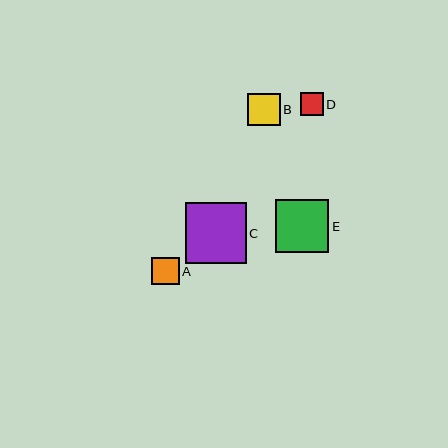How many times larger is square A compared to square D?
Square A is approximately 1.2 times the size of square D.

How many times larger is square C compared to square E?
Square C is approximately 1.1 times the size of square E.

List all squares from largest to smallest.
From largest to smallest: C, E, B, A, D.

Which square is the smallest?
Square D is the smallest with a size of approximately 22 pixels.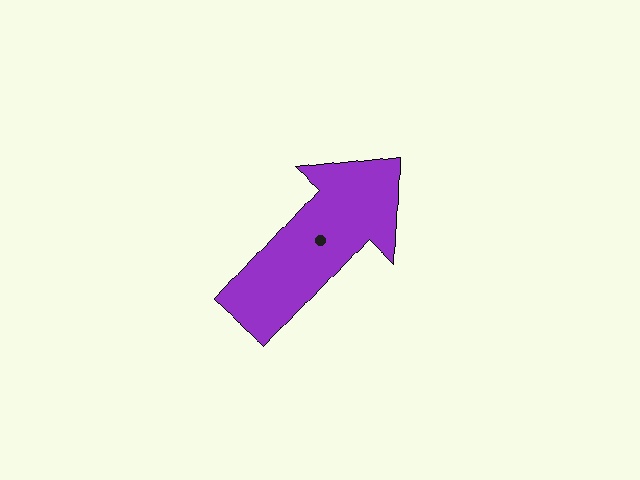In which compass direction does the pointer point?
Northeast.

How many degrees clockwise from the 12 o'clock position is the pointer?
Approximately 42 degrees.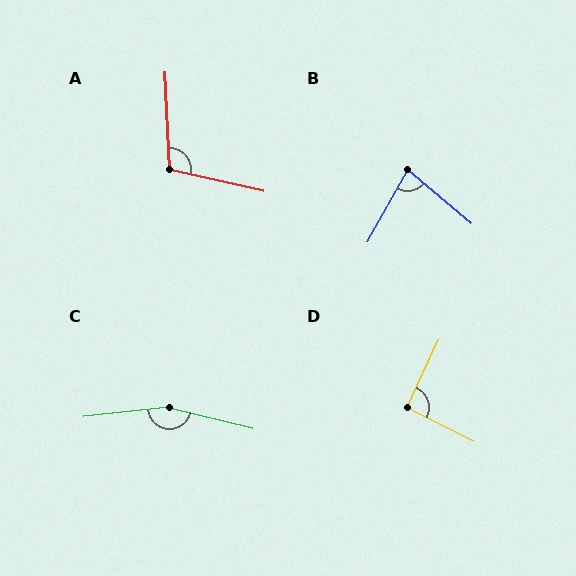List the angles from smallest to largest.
B (79°), D (92°), A (106°), C (160°).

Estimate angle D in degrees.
Approximately 92 degrees.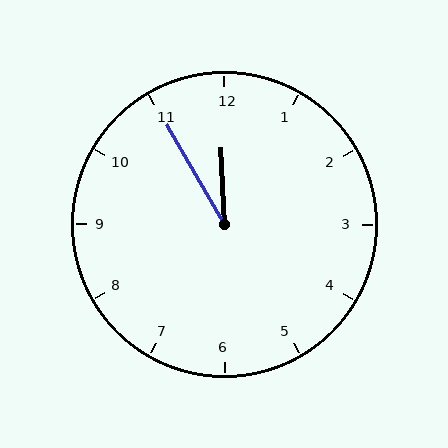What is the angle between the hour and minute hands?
Approximately 28 degrees.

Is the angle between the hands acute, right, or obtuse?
It is acute.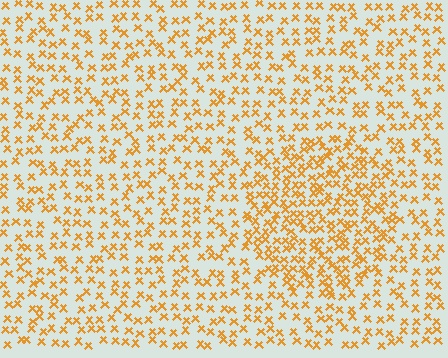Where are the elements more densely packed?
The elements are more densely packed inside the circle boundary.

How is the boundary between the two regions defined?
The boundary is defined by a change in element density (approximately 1.8x ratio). All elements are the same color, size, and shape.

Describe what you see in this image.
The image contains small orange elements arranged at two different densities. A circle-shaped region is visible where the elements are more densely packed than the surrounding area.